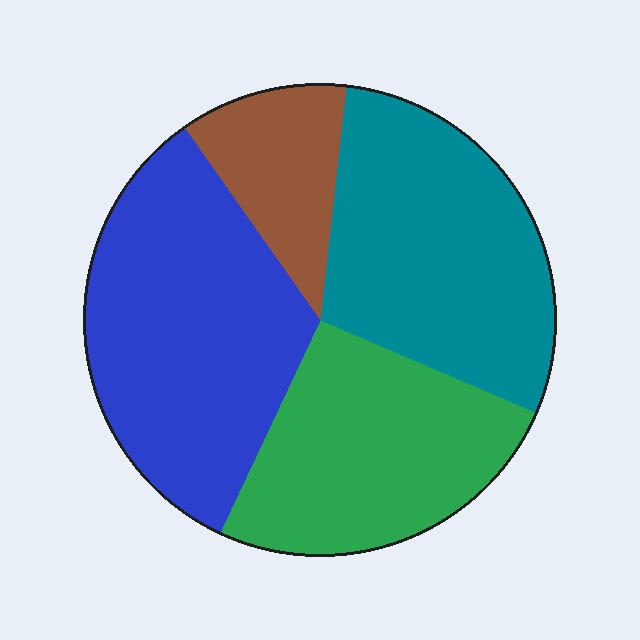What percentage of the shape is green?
Green covers 25% of the shape.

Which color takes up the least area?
Brown, at roughly 10%.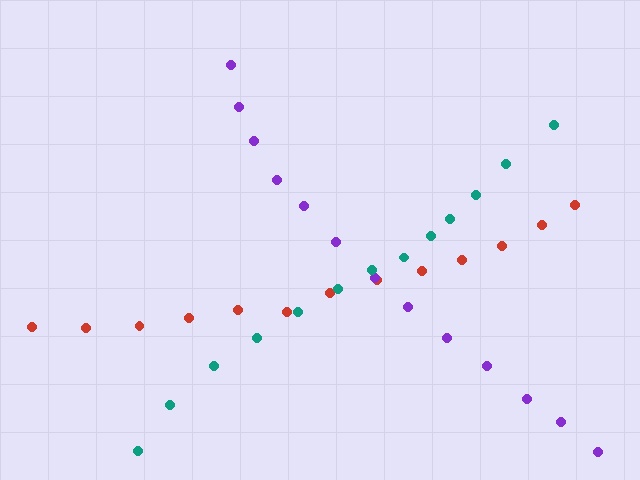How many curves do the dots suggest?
There are 3 distinct paths.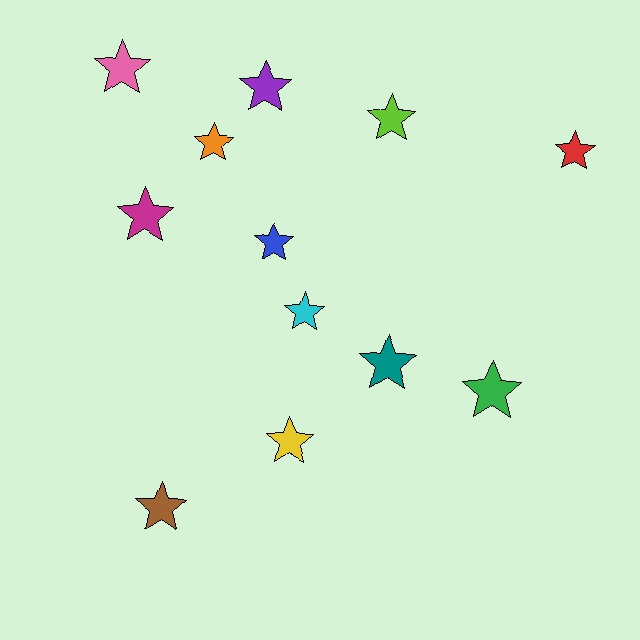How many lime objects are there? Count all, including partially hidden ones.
There is 1 lime object.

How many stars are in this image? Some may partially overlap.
There are 12 stars.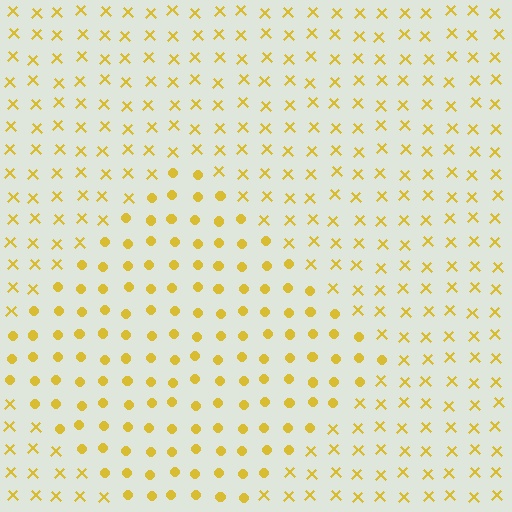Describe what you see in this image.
The image is filled with small yellow elements arranged in a uniform grid. A diamond-shaped region contains circles, while the surrounding area contains X marks. The boundary is defined purely by the change in element shape.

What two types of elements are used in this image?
The image uses circles inside the diamond region and X marks outside it.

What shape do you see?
I see a diamond.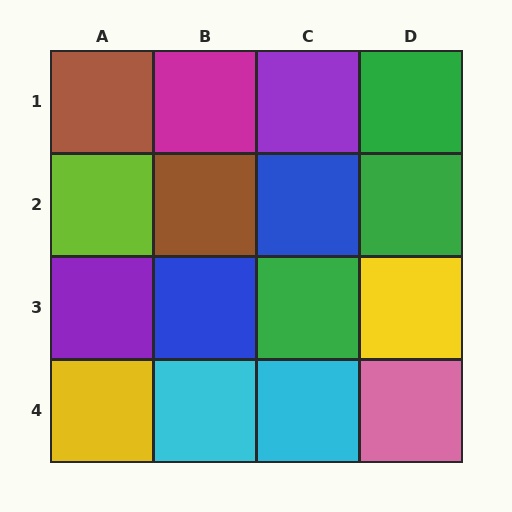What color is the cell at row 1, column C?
Purple.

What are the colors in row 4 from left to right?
Yellow, cyan, cyan, pink.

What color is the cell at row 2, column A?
Lime.